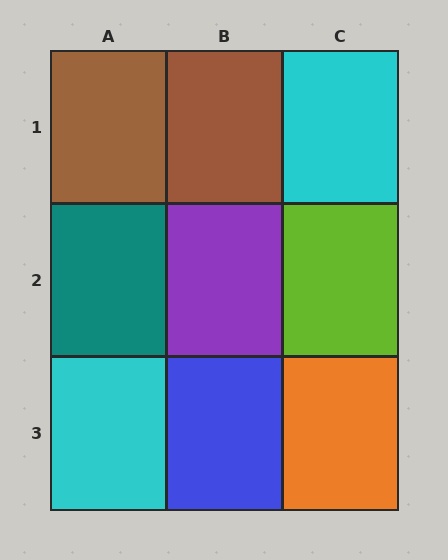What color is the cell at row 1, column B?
Brown.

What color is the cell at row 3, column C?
Orange.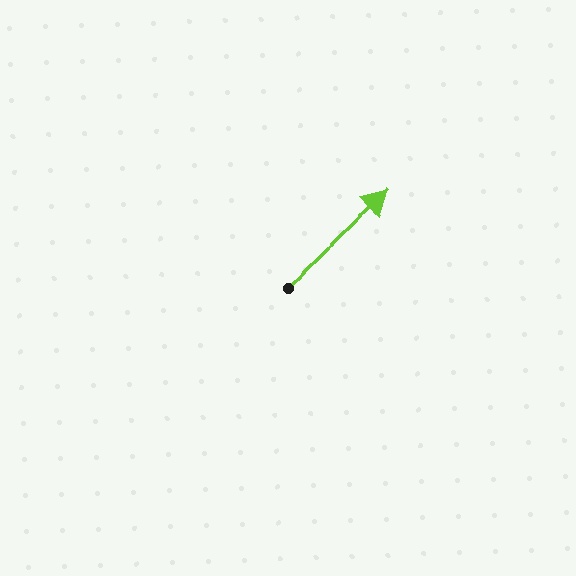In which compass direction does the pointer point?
Northeast.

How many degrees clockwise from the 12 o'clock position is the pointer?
Approximately 47 degrees.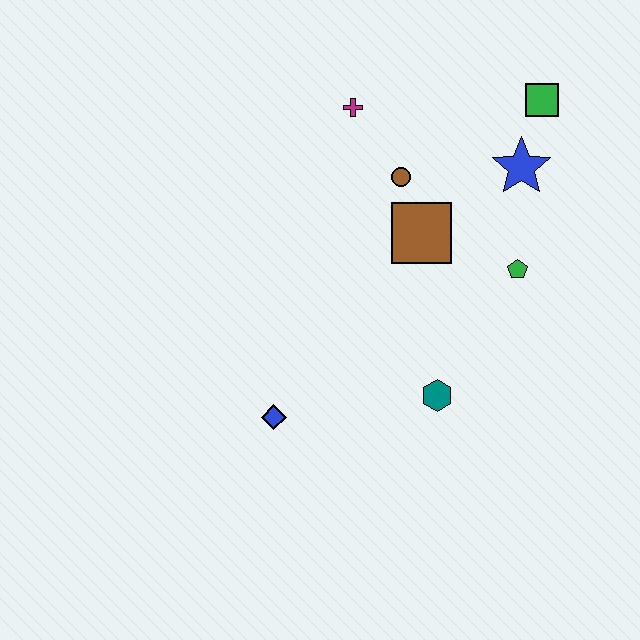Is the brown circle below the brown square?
No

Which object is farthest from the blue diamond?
The green square is farthest from the blue diamond.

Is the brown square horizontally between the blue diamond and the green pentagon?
Yes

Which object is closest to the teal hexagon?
The green pentagon is closest to the teal hexagon.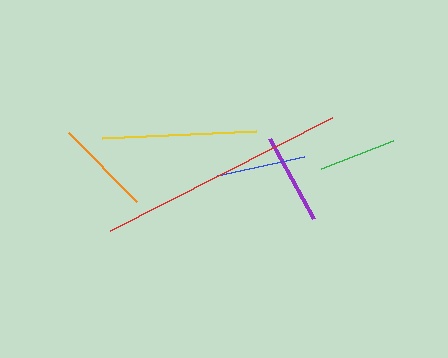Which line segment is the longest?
The red line is the longest at approximately 249 pixels.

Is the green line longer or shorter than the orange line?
The orange line is longer than the green line.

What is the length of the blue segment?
The blue segment is approximately 88 pixels long.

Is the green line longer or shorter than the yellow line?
The yellow line is longer than the green line.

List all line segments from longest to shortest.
From longest to shortest: red, yellow, orange, purple, blue, green.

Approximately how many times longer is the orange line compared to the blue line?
The orange line is approximately 1.1 times the length of the blue line.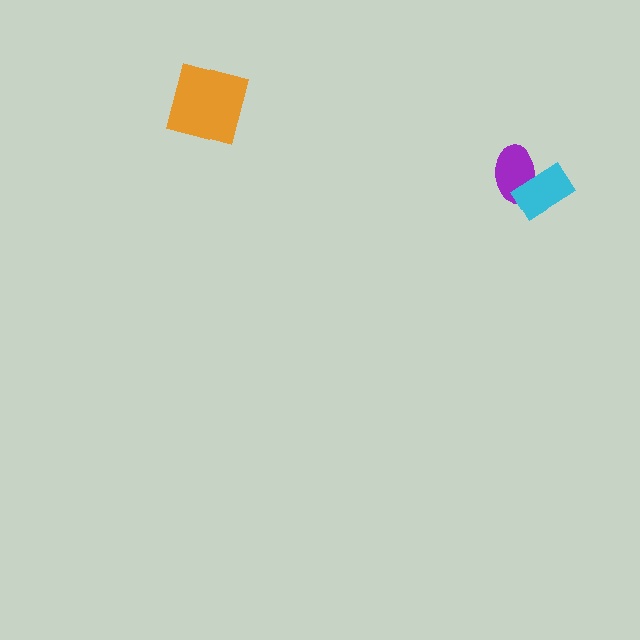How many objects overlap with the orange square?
0 objects overlap with the orange square.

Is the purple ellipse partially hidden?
Yes, it is partially covered by another shape.